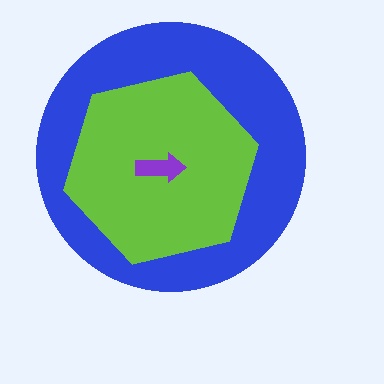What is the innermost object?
The purple arrow.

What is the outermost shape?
The blue circle.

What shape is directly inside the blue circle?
The lime hexagon.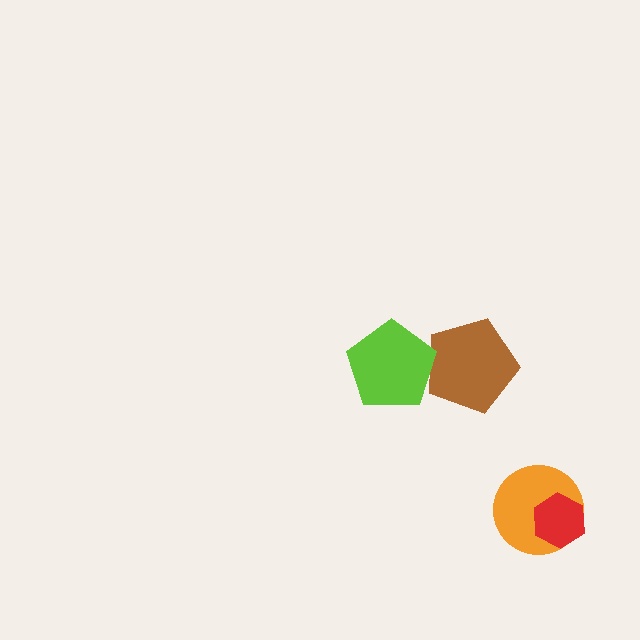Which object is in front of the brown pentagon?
The lime pentagon is in front of the brown pentagon.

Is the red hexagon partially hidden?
No, no other shape covers it.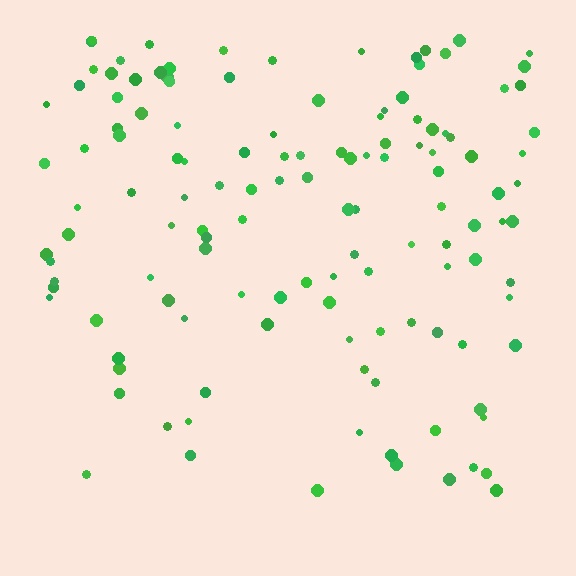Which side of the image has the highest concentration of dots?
The top.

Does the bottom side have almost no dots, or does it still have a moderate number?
Still a moderate number, just noticeably fewer than the top.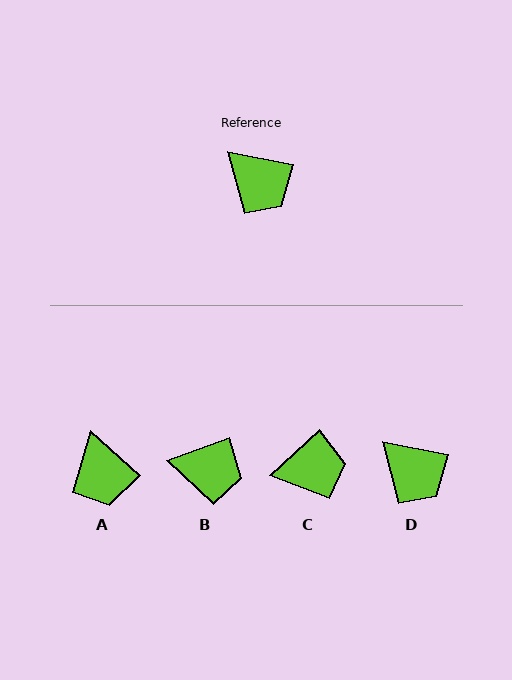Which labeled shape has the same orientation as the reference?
D.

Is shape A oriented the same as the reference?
No, it is off by about 30 degrees.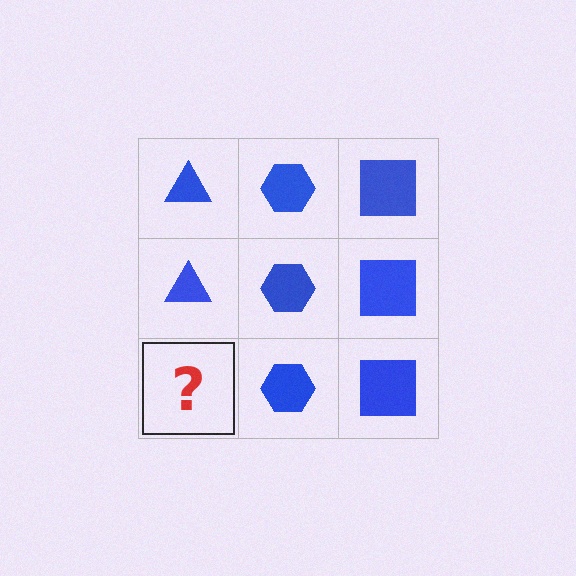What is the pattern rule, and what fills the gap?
The rule is that each column has a consistent shape. The gap should be filled with a blue triangle.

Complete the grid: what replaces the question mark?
The question mark should be replaced with a blue triangle.